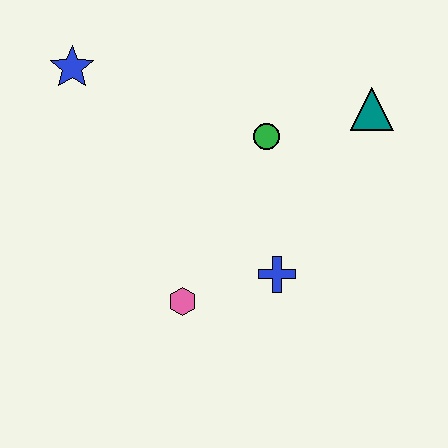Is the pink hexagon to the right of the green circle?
No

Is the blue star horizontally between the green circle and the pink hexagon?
No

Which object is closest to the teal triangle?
The green circle is closest to the teal triangle.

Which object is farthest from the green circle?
The blue star is farthest from the green circle.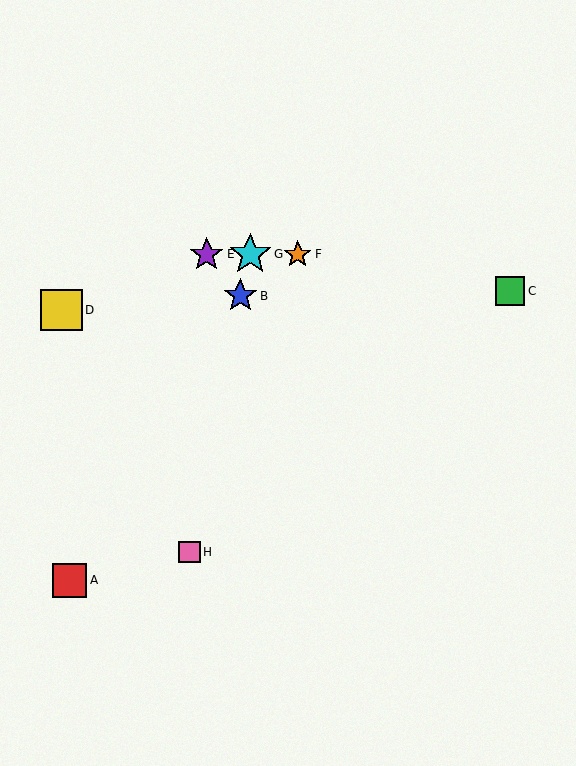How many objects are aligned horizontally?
3 objects (E, F, G) are aligned horizontally.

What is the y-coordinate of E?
Object E is at y≈254.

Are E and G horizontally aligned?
Yes, both are at y≈254.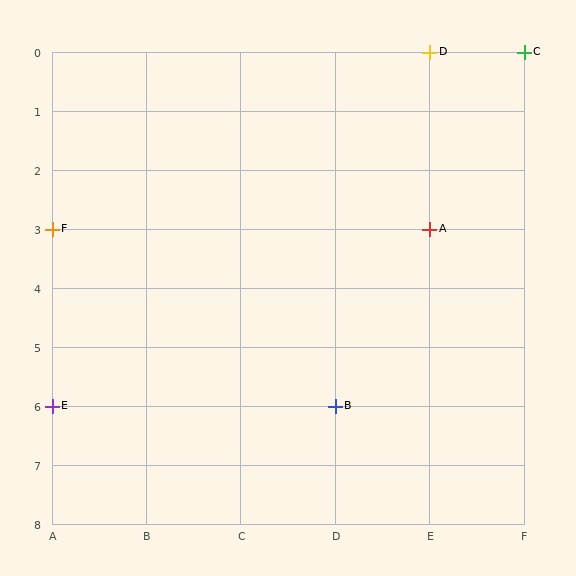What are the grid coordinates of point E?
Point E is at grid coordinates (A, 6).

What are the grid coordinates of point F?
Point F is at grid coordinates (A, 3).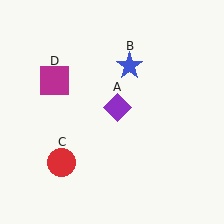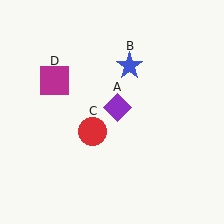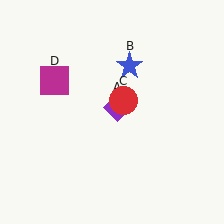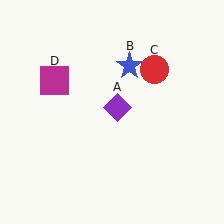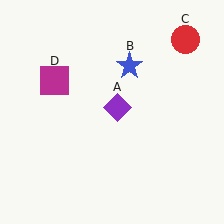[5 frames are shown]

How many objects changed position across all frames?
1 object changed position: red circle (object C).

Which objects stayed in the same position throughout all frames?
Purple diamond (object A) and blue star (object B) and magenta square (object D) remained stationary.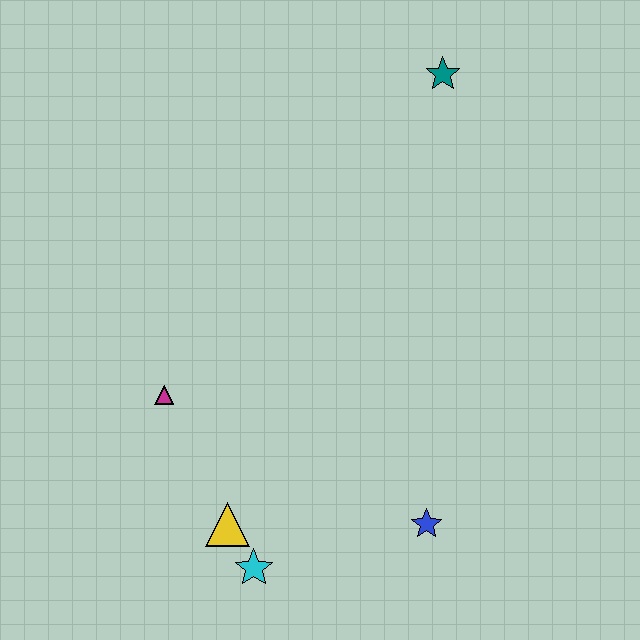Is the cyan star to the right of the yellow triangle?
Yes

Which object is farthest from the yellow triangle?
The teal star is farthest from the yellow triangle.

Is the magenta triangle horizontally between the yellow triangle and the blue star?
No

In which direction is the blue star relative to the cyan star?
The blue star is to the right of the cyan star.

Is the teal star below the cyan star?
No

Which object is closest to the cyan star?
The yellow triangle is closest to the cyan star.